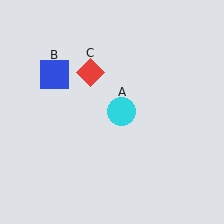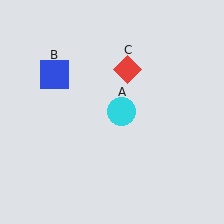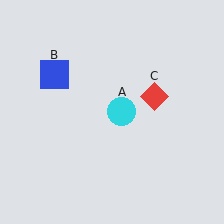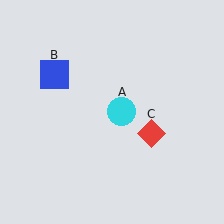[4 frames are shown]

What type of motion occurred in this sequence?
The red diamond (object C) rotated clockwise around the center of the scene.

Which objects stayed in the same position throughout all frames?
Cyan circle (object A) and blue square (object B) remained stationary.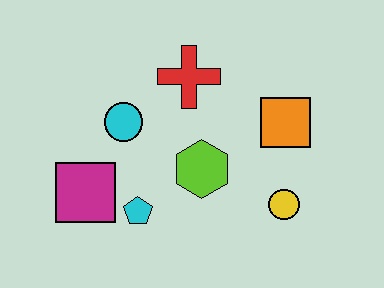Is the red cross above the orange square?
Yes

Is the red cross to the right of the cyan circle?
Yes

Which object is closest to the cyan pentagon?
The magenta square is closest to the cyan pentagon.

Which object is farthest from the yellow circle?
The magenta square is farthest from the yellow circle.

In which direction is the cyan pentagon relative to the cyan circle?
The cyan pentagon is below the cyan circle.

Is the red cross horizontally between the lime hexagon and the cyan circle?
Yes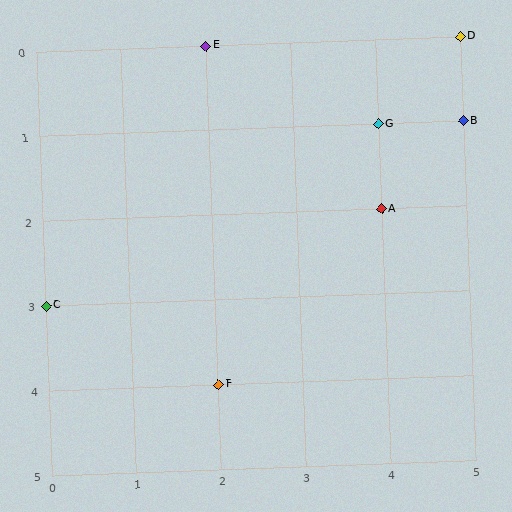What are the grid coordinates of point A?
Point A is at grid coordinates (4, 2).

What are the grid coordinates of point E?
Point E is at grid coordinates (2, 0).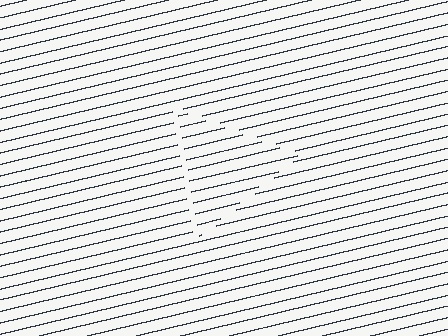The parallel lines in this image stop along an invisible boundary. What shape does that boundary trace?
An illusory triangle. The interior of the shape contains the same grating, shifted by half a period — the contour is defined by the phase discontinuity where line-ends from the inner and outer gratings abut.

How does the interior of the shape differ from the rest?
The interior of the shape contains the same grating, shifted by half a period — the contour is defined by the phase discontinuity where line-ends from the inner and outer gratings abut.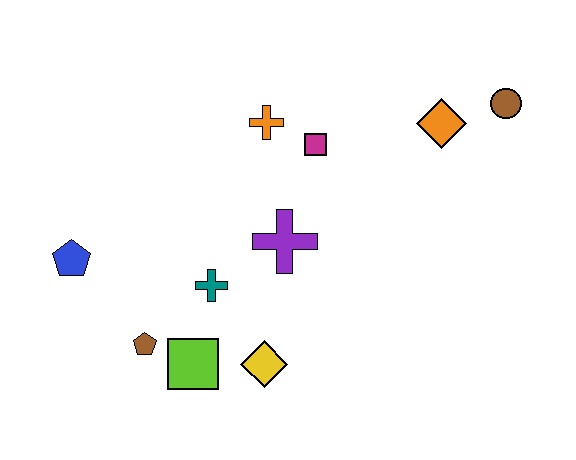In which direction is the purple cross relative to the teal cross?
The purple cross is to the right of the teal cross.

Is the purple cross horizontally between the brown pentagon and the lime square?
No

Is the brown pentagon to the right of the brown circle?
No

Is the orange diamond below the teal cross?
No